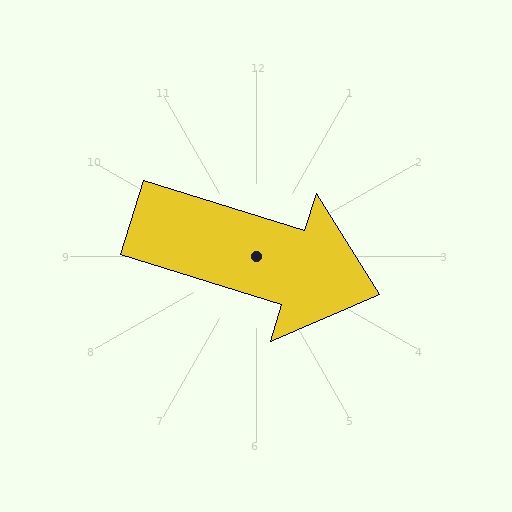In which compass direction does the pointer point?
East.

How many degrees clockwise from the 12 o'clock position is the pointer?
Approximately 107 degrees.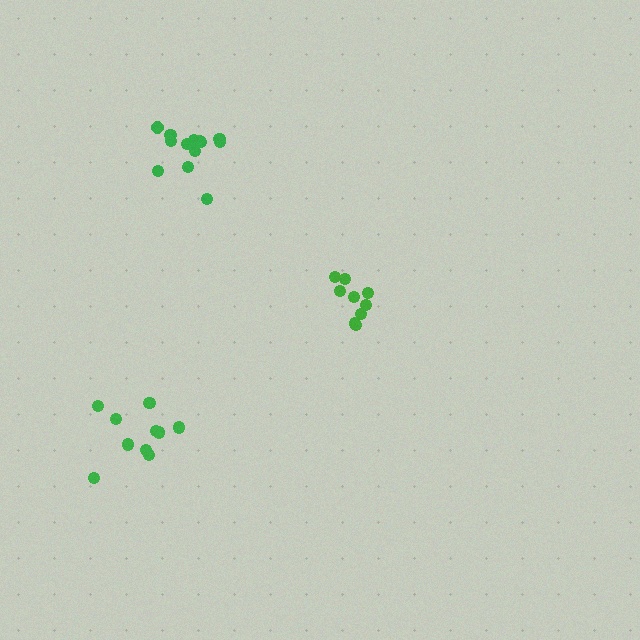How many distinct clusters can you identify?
There are 3 distinct clusters.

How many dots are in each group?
Group 1: 10 dots, Group 2: 9 dots, Group 3: 13 dots (32 total).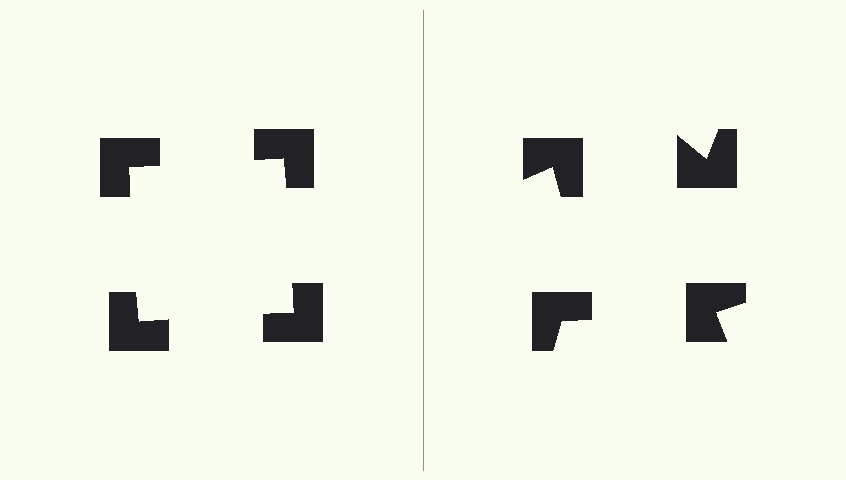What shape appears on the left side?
An illusory square.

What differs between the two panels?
The notched squares are positioned identically on both sides; only the wedge orientations differ. On the left they align to a square; on the right they are misaligned.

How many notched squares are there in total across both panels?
8 — 4 on each side.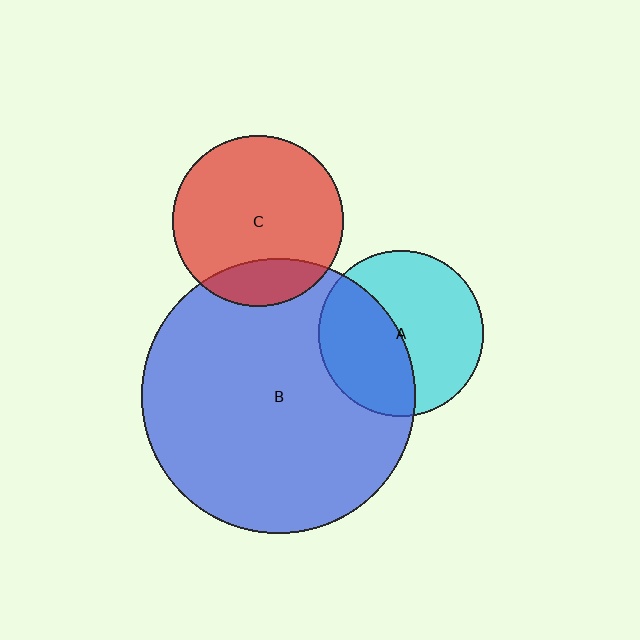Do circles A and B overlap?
Yes.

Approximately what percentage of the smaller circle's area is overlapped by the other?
Approximately 45%.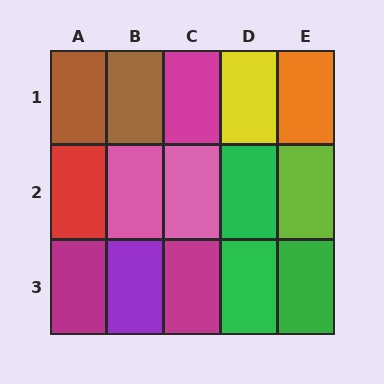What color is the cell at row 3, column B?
Purple.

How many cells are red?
1 cell is red.